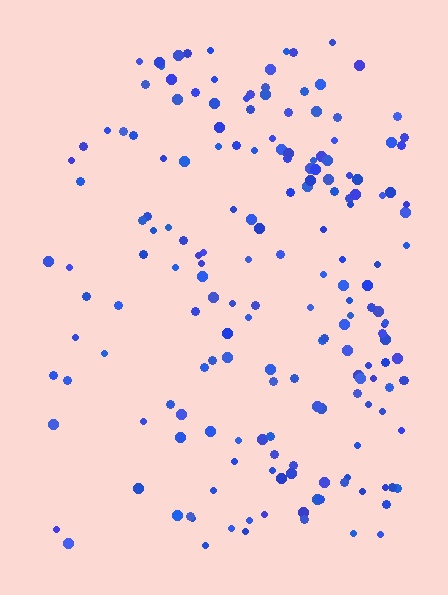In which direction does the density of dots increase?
From left to right, with the right side densest.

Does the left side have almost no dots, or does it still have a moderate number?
Still a moderate number, just noticeably fewer than the right.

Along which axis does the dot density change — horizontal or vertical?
Horizontal.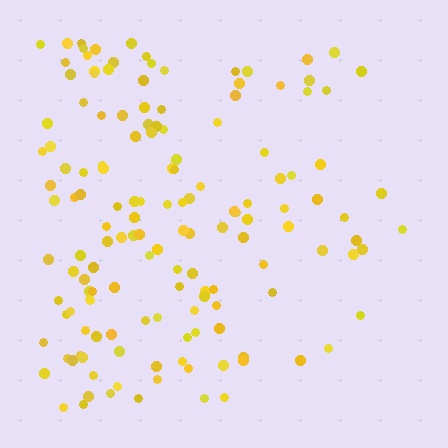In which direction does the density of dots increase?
From right to left, with the left side densest.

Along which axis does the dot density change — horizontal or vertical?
Horizontal.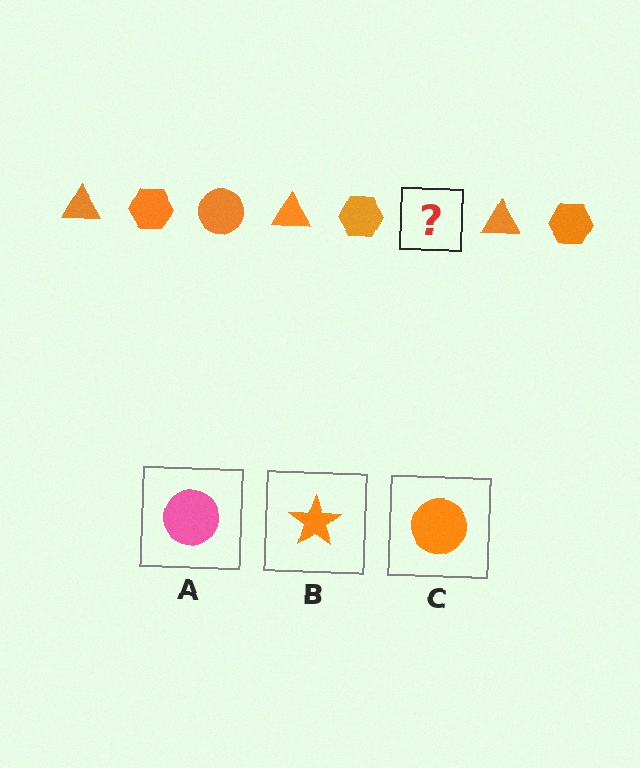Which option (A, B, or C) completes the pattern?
C.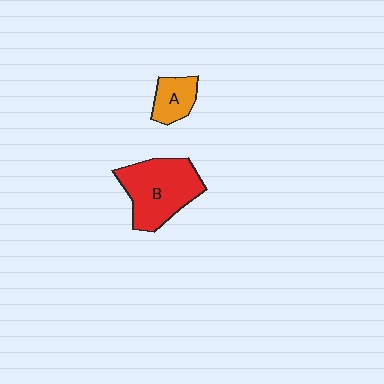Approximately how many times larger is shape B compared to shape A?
Approximately 2.4 times.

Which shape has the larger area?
Shape B (red).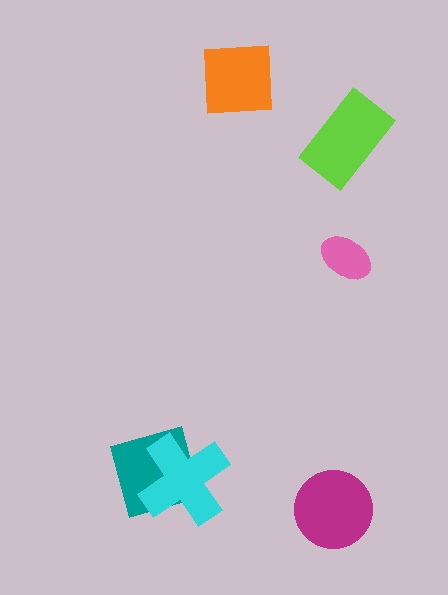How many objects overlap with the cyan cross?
1 object overlaps with the cyan cross.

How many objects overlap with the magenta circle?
0 objects overlap with the magenta circle.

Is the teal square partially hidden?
Yes, it is partially covered by another shape.